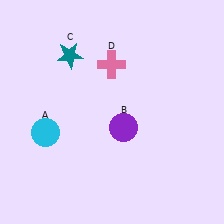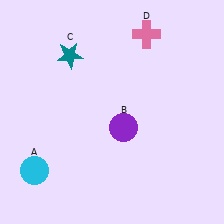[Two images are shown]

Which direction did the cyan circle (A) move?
The cyan circle (A) moved down.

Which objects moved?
The objects that moved are: the cyan circle (A), the pink cross (D).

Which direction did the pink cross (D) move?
The pink cross (D) moved right.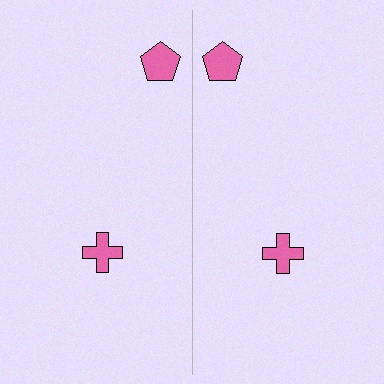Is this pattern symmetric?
Yes, this pattern has bilateral (reflection) symmetry.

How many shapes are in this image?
There are 4 shapes in this image.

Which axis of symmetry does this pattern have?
The pattern has a vertical axis of symmetry running through the center of the image.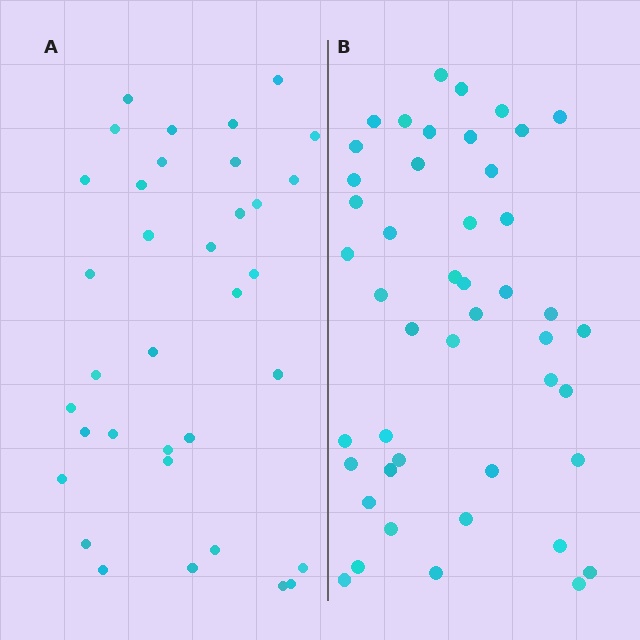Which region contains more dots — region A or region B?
Region B (the right region) has more dots.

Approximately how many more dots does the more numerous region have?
Region B has roughly 12 or so more dots than region A.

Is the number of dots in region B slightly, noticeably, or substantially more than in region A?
Region B has noticeably more, but not dramatically so. The ratio is roughly 1.3 to 1.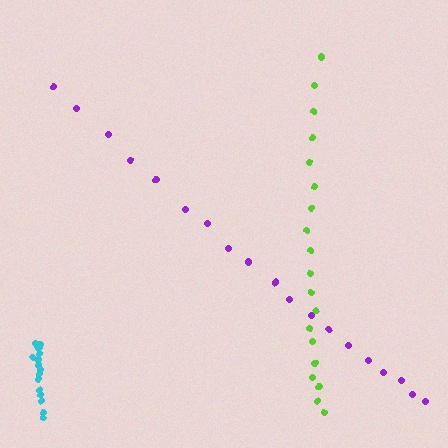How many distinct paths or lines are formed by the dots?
There are 3 distinct paths.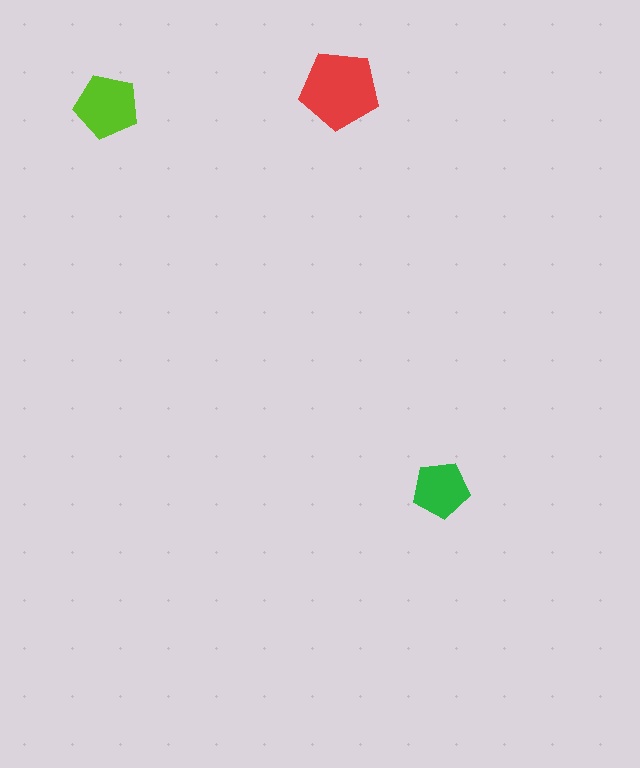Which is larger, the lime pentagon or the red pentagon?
The red one.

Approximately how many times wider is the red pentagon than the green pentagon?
About 1.5 times wider.